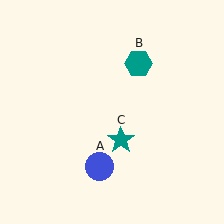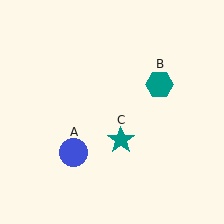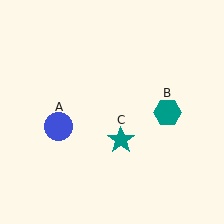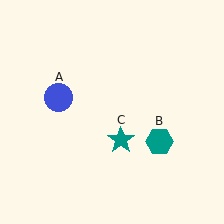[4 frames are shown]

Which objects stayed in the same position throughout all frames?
Teal star (object C) remained stationary.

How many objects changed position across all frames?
2 objects changed position: blue circle (object A), teal hexagon (object B).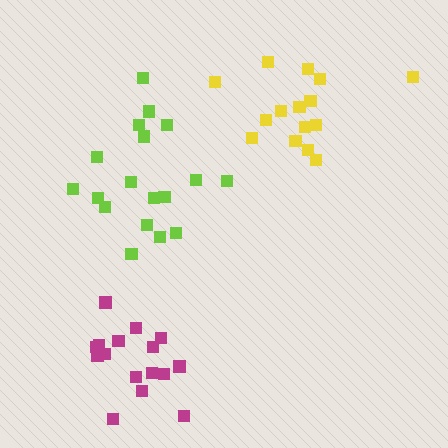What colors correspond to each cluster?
The clusters are colored: lime, yellow, magenta.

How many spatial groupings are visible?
There are 3 spatial groupings.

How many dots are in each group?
Group 1: 18 dots, Group 2: 15 dots, Group 3: 16 dots (49 total).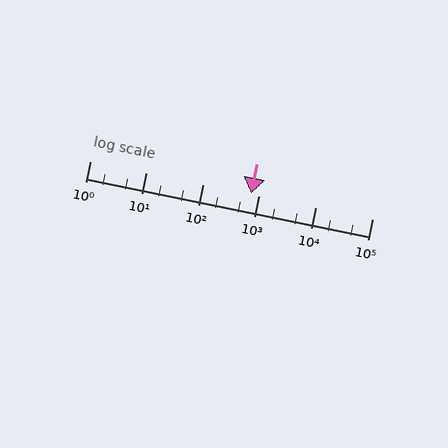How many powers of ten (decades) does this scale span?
The scale spans 5 decades, from 1 to 100000.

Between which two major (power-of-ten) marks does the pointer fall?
The pointer is between 100 and 1000.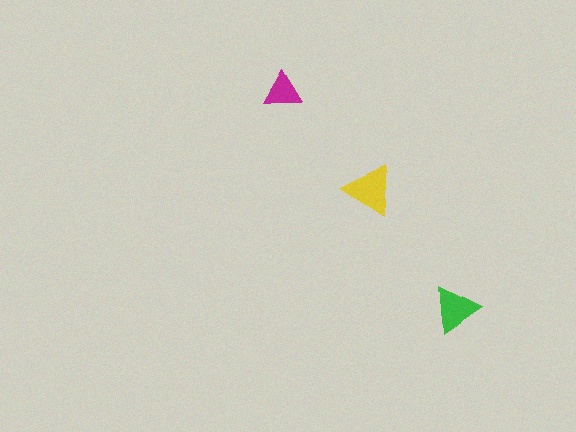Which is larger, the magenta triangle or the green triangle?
The green one.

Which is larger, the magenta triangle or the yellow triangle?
The yellow one.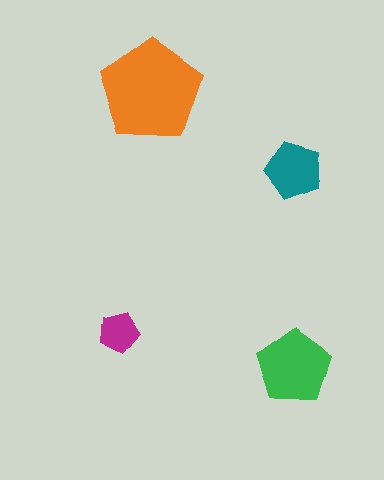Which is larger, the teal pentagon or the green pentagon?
The green one.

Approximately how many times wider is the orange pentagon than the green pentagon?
About 1.5 times wider.